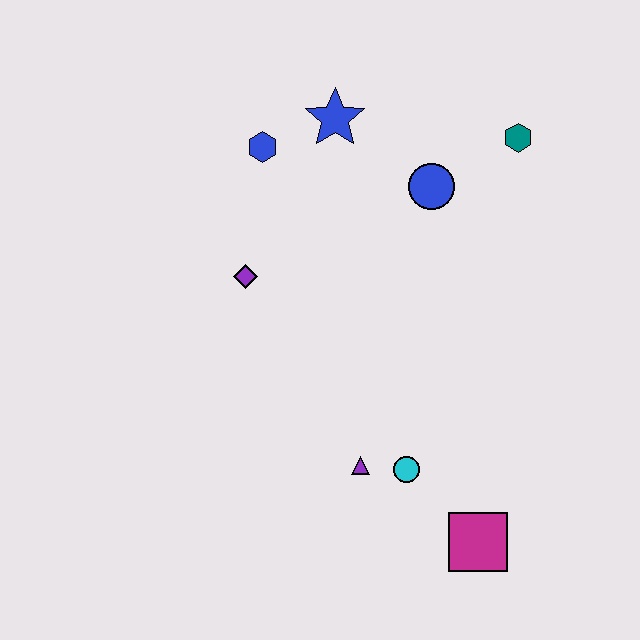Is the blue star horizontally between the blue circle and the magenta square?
No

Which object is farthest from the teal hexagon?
The magenta square is farthest from the teal hexagon.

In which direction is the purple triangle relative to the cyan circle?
The purple triangle is to the left of the cyan circle.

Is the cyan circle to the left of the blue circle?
Yes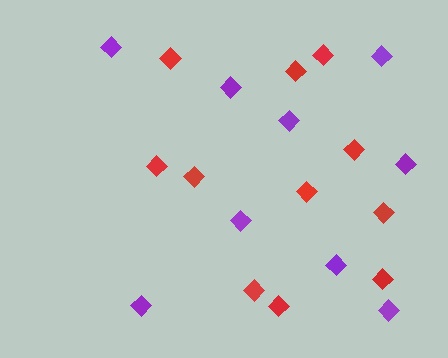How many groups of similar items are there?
There are 2 groups: one group of red diamonds (11) and one group of purple diamonds (9).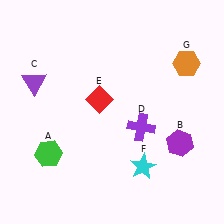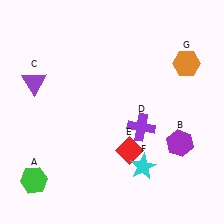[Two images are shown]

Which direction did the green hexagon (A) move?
The green hexagon (A) moved down.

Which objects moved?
The objects that moved are: the green hexagon (A), the red diamond (E).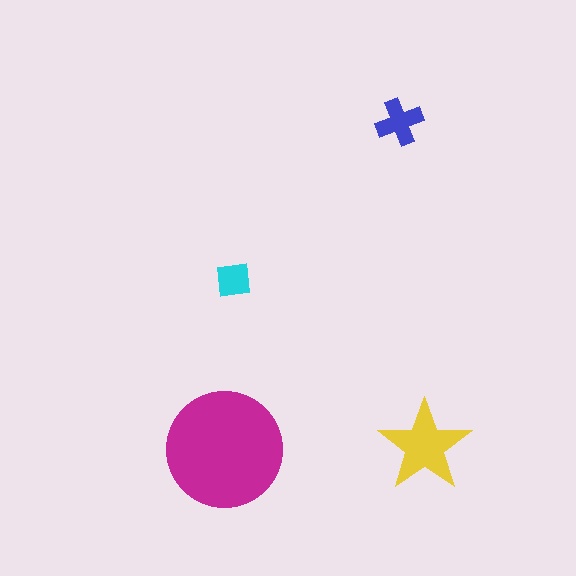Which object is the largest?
The magenta circle.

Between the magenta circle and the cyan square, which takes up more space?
The magenta circle.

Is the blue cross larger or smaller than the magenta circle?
Smaller.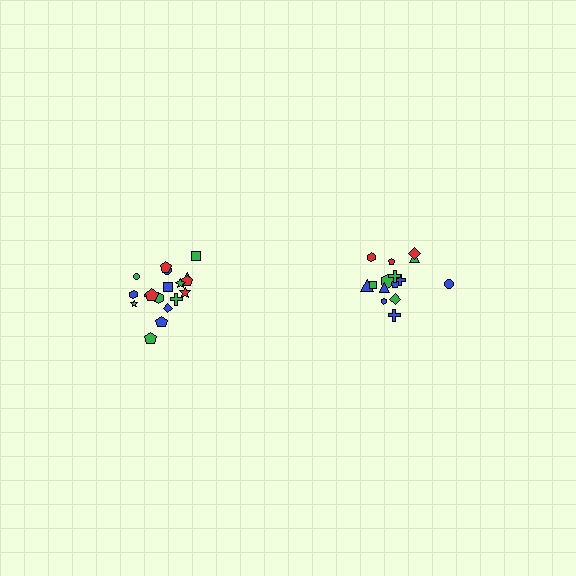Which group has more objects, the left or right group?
The left group.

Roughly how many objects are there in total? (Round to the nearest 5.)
Roughly 35 objects in total.